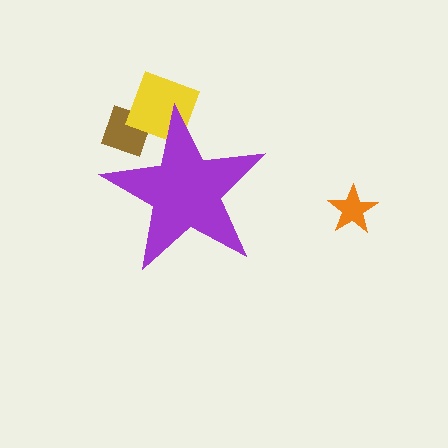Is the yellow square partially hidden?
Yes, the yellow square is partially hidden behind the purple star.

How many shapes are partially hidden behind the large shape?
2 shapes are partially hidden.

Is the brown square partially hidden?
Yes, the brown square is partially hidden behind the purple star.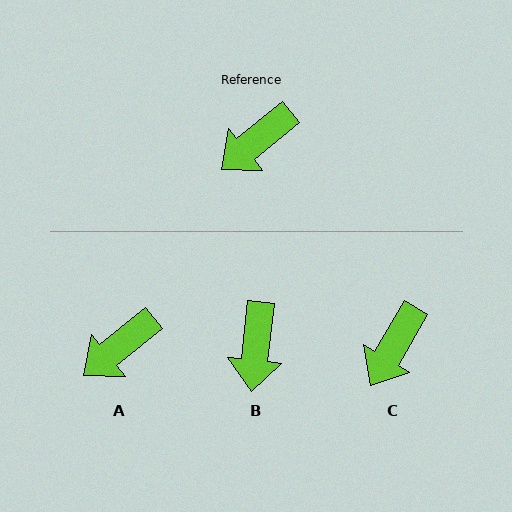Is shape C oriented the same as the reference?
No, it is off by about 20 degrees.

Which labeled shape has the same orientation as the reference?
A.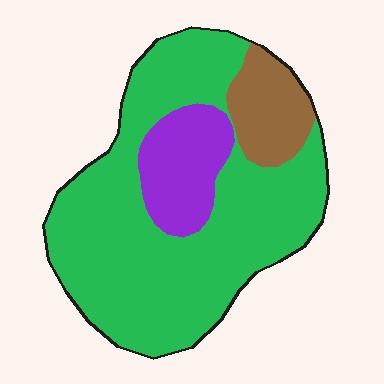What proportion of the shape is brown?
Brown takes up less than a quarter of the shape.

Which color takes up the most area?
Green, at roughly 75%.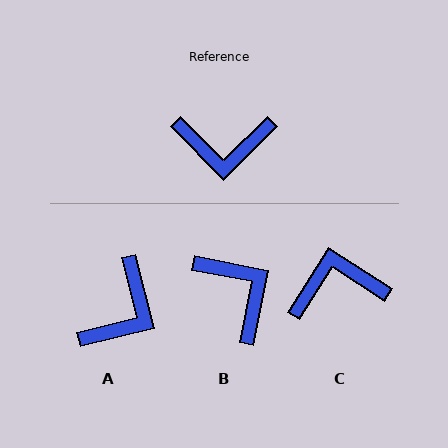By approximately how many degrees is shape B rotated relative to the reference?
Approximately 124 degrees counter-clockwise.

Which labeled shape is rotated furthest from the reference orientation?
C, about 167 degrees away.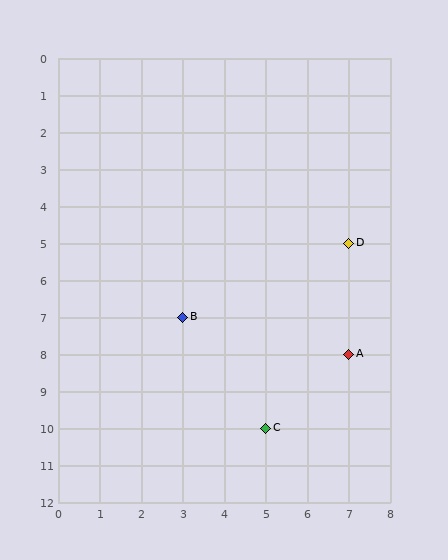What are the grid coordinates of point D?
Point D is at grid coordinates (7, 5).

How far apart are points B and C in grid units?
Points B and C are 2 columns and 3 rows apart (about 3.6 grid units diagonally).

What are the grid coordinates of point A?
Point A is at grid coordinates (7, 8).